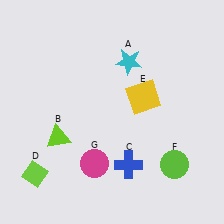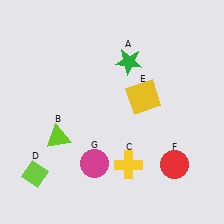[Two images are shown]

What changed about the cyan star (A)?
In Image 1, A is cyan. In Image 2, it changed to green.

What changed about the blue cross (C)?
In Image 1, C is blue. In Image 2, it changed to yellow.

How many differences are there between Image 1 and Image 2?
There are 3 differences between the two images.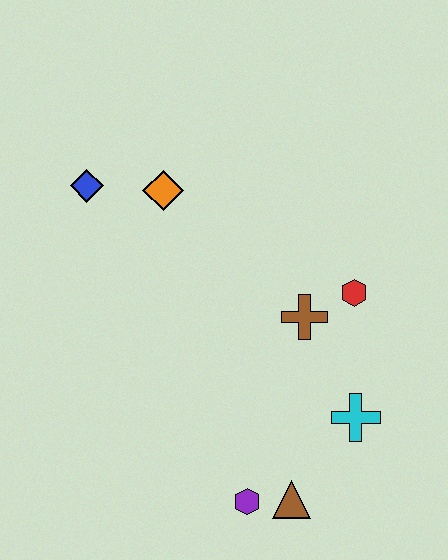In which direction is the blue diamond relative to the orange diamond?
The blue diamond is to the left of the orange diamond.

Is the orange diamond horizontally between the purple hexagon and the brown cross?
No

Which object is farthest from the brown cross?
The blue diamond is farthest from the brown cross.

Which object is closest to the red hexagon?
The brown cross is closest to the red hexagon.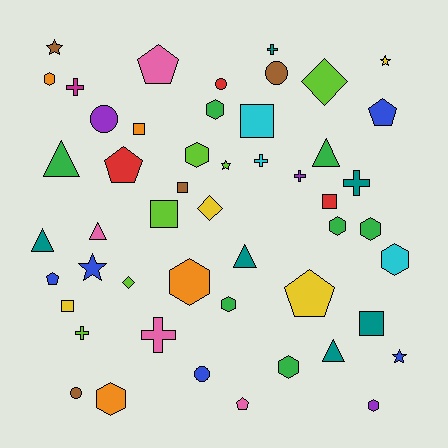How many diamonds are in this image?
There are 3 diamonds.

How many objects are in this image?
There are 50 objects.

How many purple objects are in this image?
There are 3 purple objects.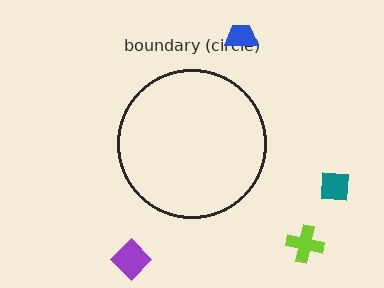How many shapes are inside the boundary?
0 inside, 4 outside.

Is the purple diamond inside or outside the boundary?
Outside.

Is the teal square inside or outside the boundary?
Outside.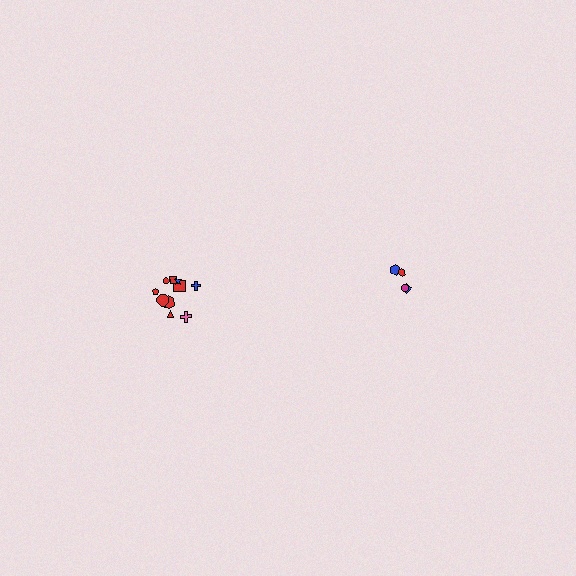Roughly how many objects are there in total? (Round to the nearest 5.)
Roughly 15 objects in total.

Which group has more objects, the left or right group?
The left group.